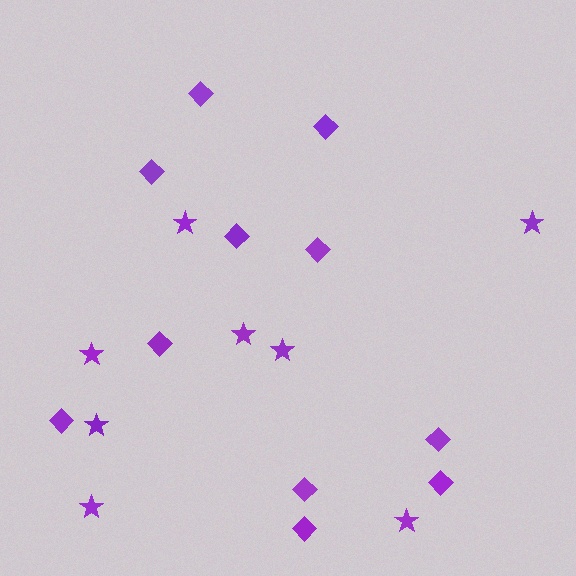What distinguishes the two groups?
There are 2 groups: one group of stars (8) and one group of diamonds (11).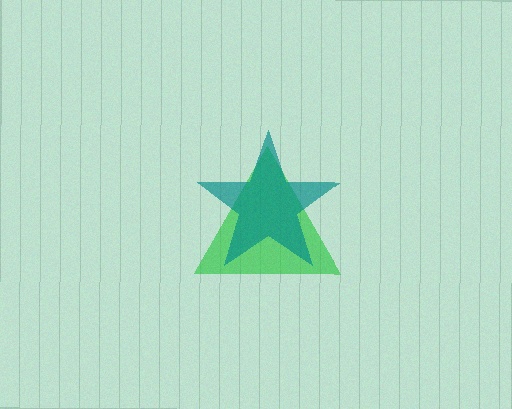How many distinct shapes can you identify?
There are 2 distinct shapes: a green triangle, a teal star.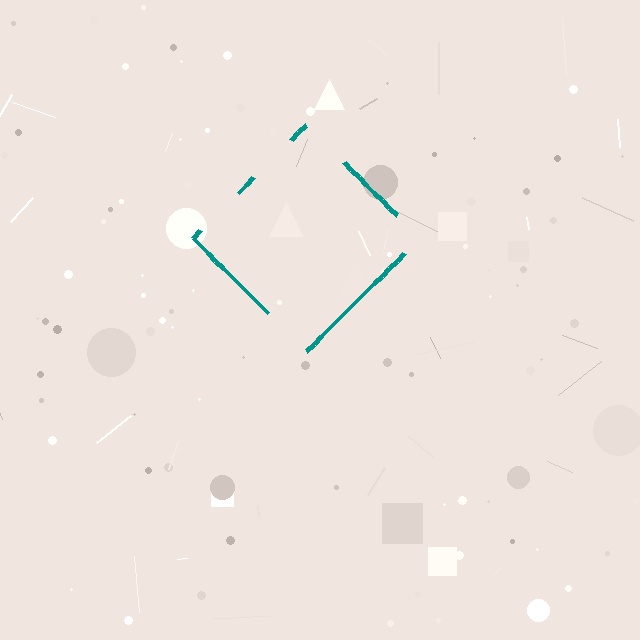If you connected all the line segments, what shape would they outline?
They would outline a diamond.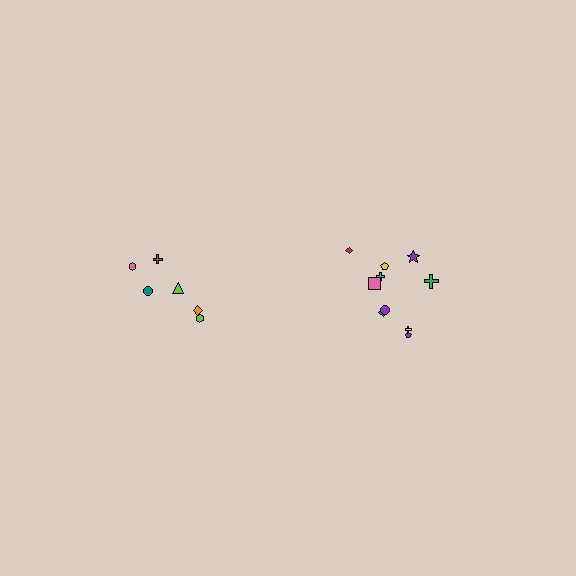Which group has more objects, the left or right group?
The right group.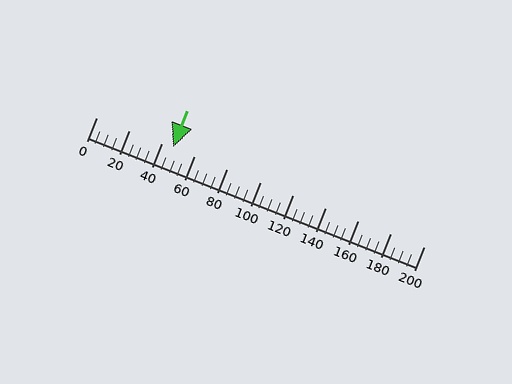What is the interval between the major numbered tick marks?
The major tick marks are spaced 20 units apart.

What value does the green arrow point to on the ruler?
The green arrow points to approximately 47.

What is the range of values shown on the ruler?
The ruler shows values from 0 to 200.